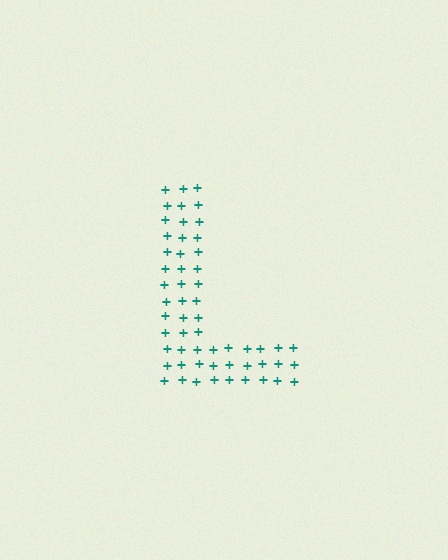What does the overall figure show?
The overall figure shows the letter L.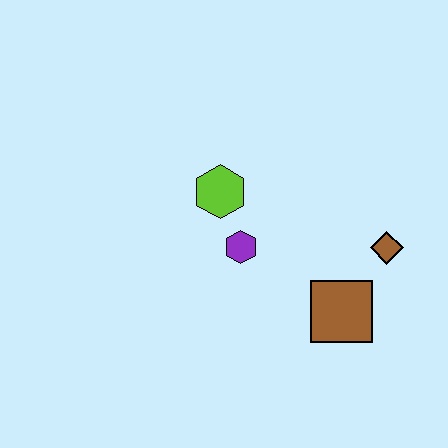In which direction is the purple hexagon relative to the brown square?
The purple hexagon is to the left of the brown square.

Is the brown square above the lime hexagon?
No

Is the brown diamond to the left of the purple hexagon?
No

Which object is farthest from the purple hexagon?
The brown diamond is farthest from the purple hexagon.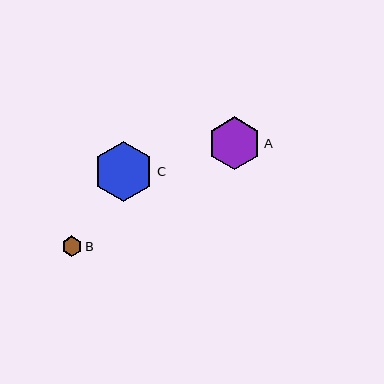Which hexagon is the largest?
Hexagon C is the largest with a size of approximately 61 pixels.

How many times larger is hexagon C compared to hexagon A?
Hexagon C is approximately 1.1 times the size of hexagon A.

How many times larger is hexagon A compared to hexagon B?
Hexagon A is approximately 2.6 times the size of hexagon B.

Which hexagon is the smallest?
Hexagon B is the smallest with a size of approximately 20 pixels.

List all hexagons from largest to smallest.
From largest to smallest: C, A, B.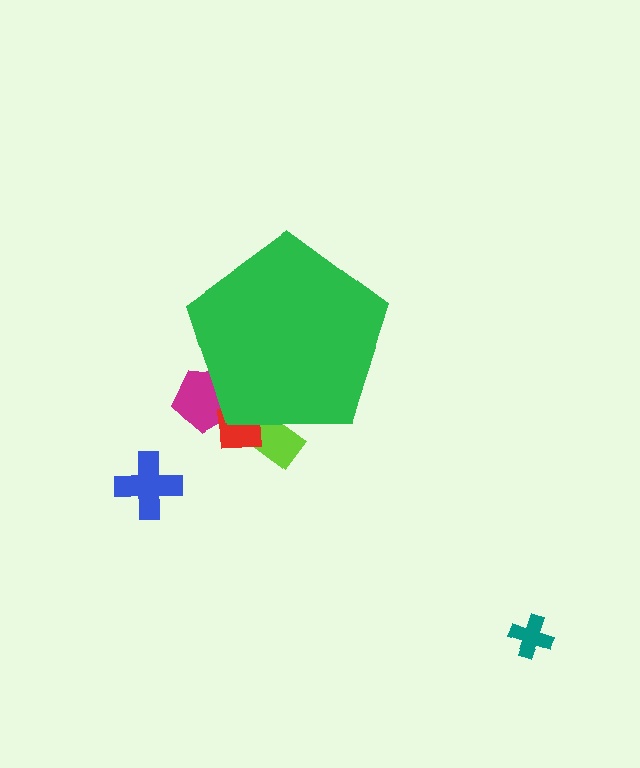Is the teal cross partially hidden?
No, the teal cross is fully visible.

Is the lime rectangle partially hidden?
Yes, the lime rectangle is partially hidden behind the green pentagon.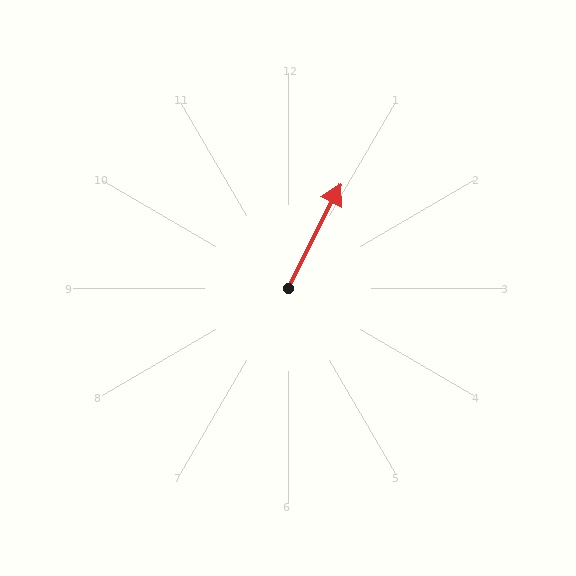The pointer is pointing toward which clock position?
Roughly 1 o'clock.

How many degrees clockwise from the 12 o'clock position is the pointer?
Approximately 27 degrees.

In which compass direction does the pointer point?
Northeast.